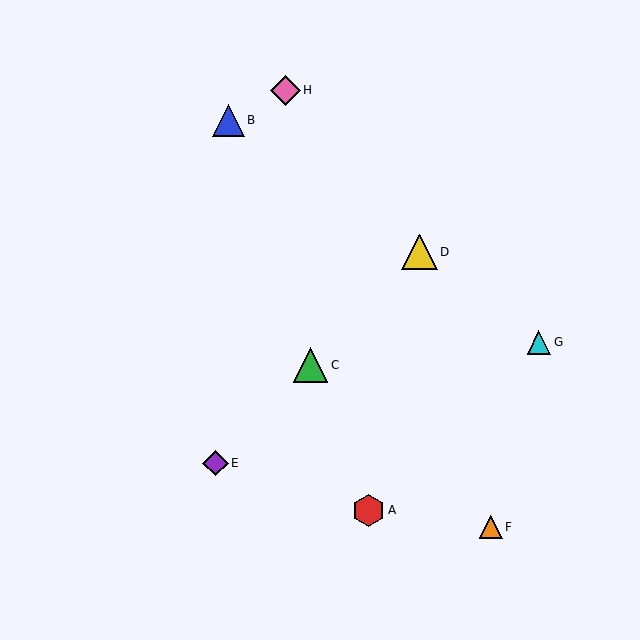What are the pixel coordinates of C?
Object C is at (310, 365).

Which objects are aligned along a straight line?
Objects C, D, E are aligned along a straight line.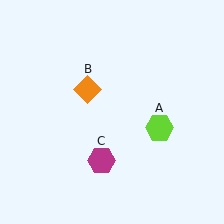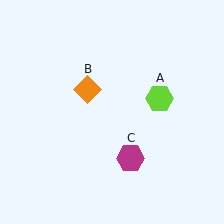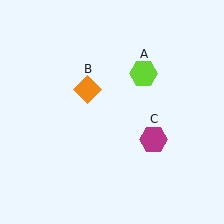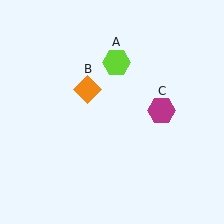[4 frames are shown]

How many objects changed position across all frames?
2 objects changed position: lime hexagon (object A), magenta hexagon (object C).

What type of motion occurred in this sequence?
The lime hexagon (object A), magenta hexagon (object C) rotated counterclockwise around the center of the scene.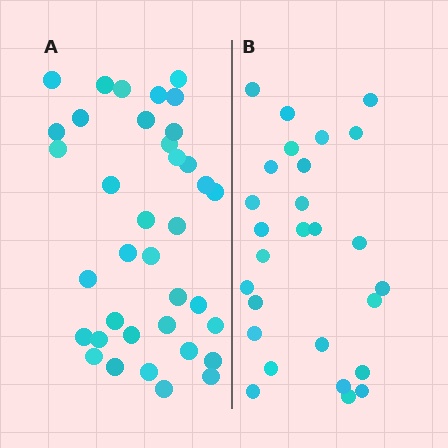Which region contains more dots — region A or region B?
Region A (the left region) has more dots.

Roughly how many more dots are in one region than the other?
Region A has roughly 10 or so more dots than region B.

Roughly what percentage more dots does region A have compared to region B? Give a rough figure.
About 35% more.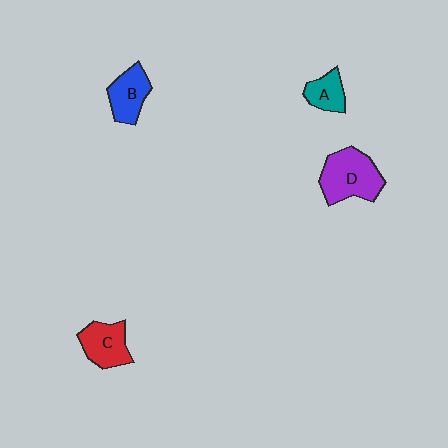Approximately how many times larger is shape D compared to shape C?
Approximately 1.4 times.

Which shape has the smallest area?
Shape A (teal).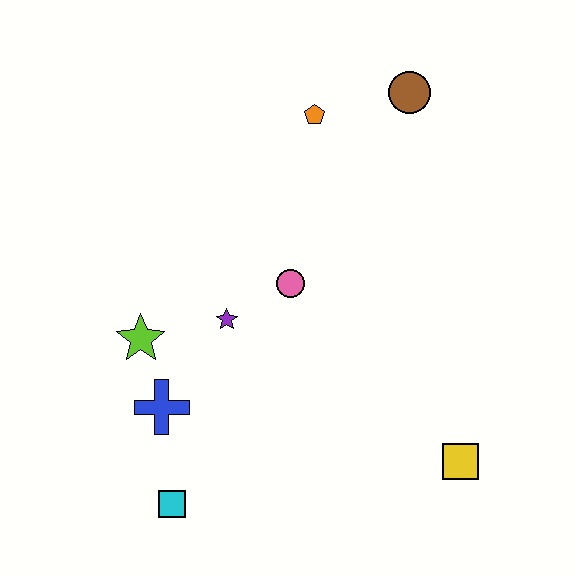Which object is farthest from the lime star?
The brown circle is farthest from the lime star.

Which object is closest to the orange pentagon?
The brown circle is closest to the orange pentagon.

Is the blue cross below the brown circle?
Yes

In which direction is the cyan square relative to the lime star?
The cyan square is below the lime star.